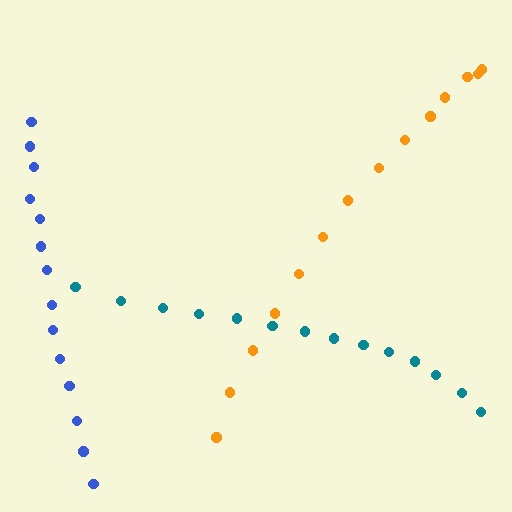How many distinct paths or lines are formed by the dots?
There are 3 distinct paths.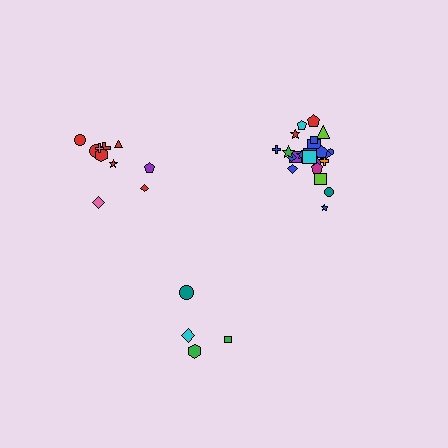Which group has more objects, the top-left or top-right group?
The top-right group.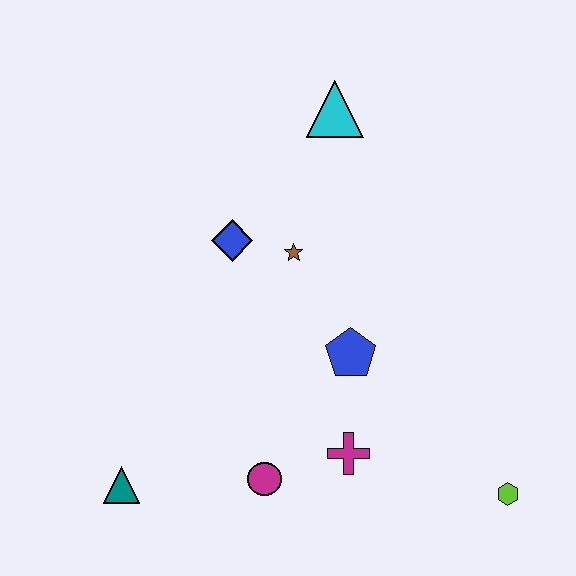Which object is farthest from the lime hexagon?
The cyan triangle is farthest from the lime hexagon.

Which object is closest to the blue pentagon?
The magenta cross is closest to the blue pentagon.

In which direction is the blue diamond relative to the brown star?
The blue diamond is to the left of the brown star.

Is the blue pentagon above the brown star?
No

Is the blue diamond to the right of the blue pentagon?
No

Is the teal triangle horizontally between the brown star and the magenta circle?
No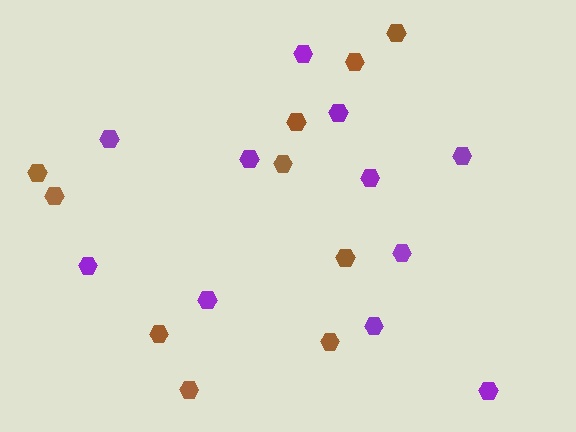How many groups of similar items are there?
There are 2 groups: one group of brown hexagons (10) and one group of purple hexagons (11).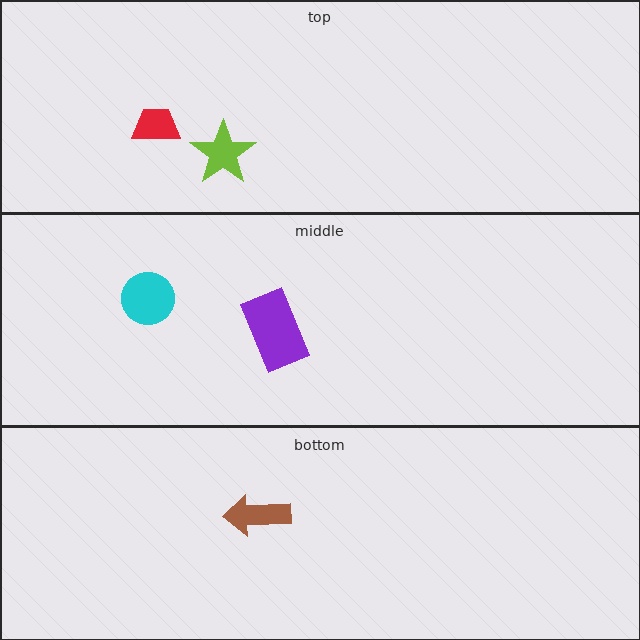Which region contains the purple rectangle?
The middle region.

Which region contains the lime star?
The top region.